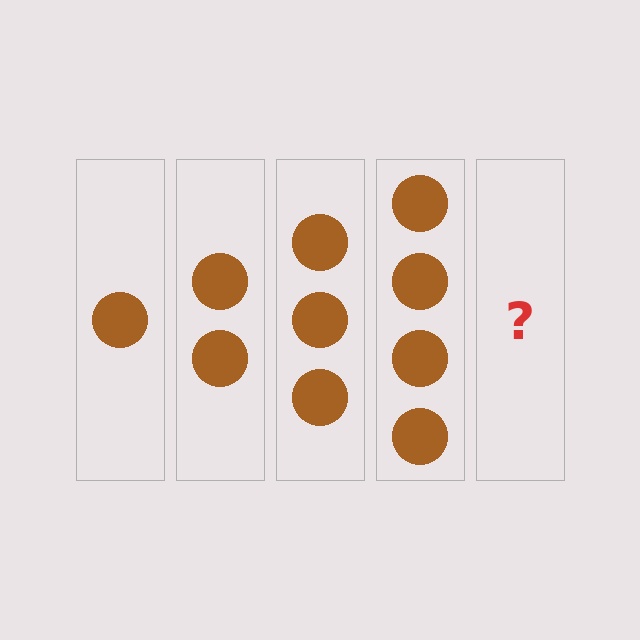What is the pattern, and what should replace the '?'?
The pattern is that each step adds one more circle. The '?' should be 5 circles.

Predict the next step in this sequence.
The next step is 5 circles.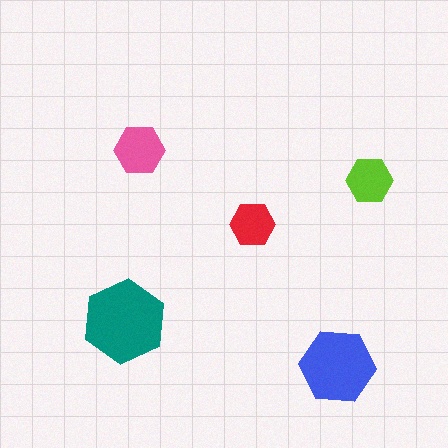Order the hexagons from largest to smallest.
the teal one, the blue one, the pink one, the lime one, the red one.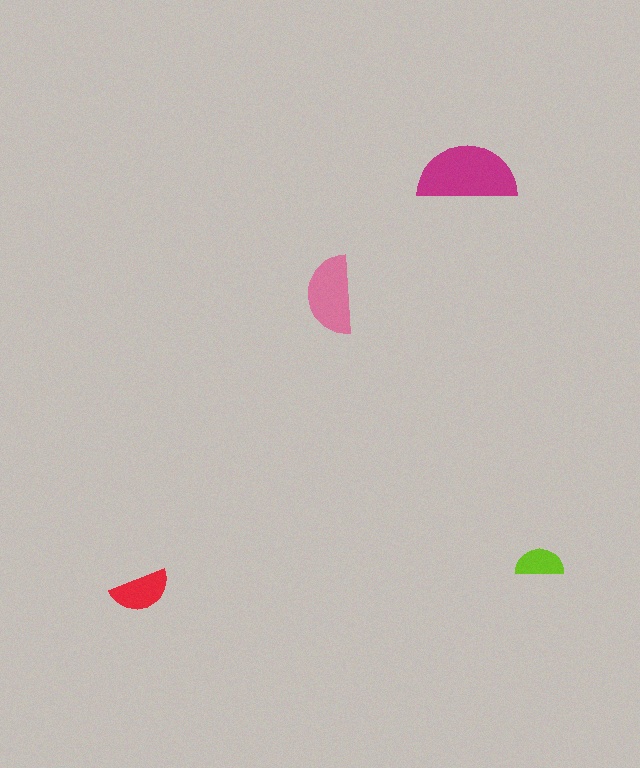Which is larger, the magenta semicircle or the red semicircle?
The magenta one.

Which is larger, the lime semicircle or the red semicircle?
The red one.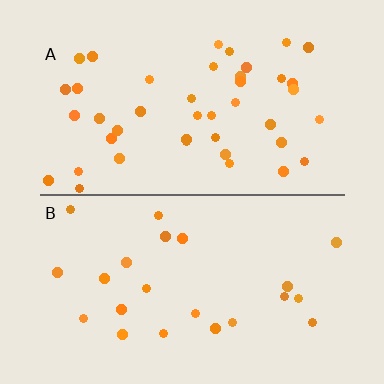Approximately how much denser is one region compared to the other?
Approximately 1.9× — region A over region B.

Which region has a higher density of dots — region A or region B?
A (the top).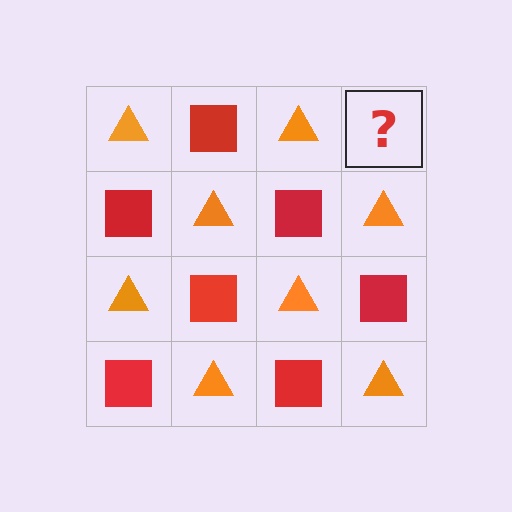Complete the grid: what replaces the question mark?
The question mark should be replaced with a red square.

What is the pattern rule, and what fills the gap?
The rule is that it alternates orange triangle and red square in a checkerboard pattern. The gap should be filled with a red square.